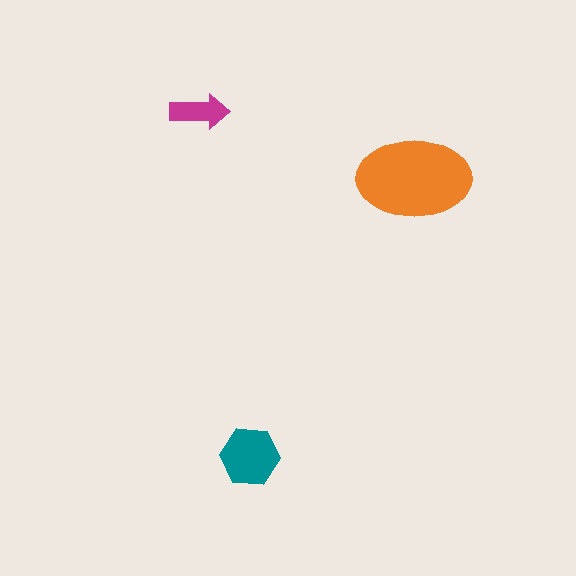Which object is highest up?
The magenta arrow is topmost.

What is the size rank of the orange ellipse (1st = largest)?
1st.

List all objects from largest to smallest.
The orange ellipse, the teal hexagon, the magenta arrow.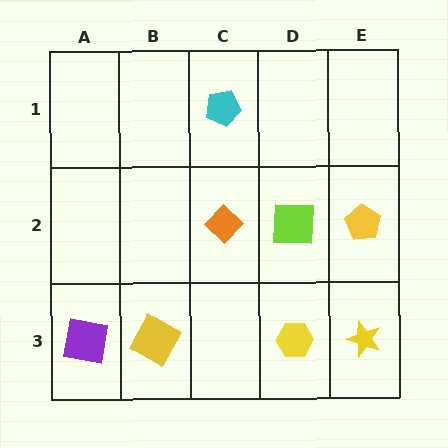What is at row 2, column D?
A lime square.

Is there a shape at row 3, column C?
No, that cell is empty.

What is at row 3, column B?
A yellow square.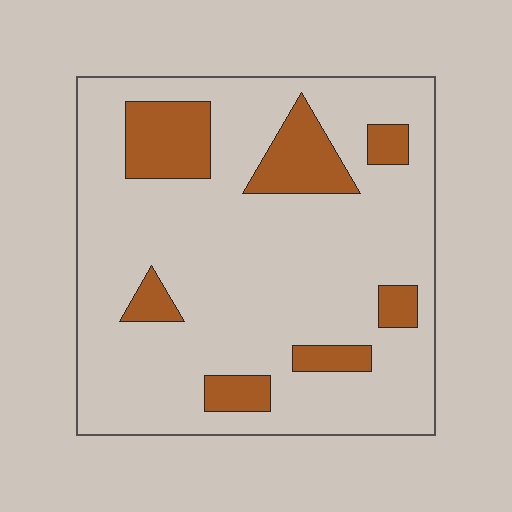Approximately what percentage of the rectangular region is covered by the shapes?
Approximately 20%.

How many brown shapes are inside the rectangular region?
7.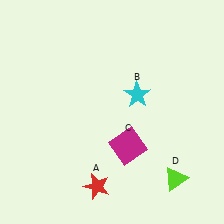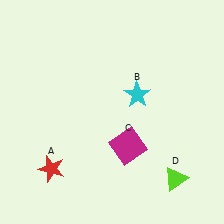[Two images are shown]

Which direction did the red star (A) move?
The red star (A) moved left.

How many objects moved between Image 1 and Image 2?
1 object moved between the two images.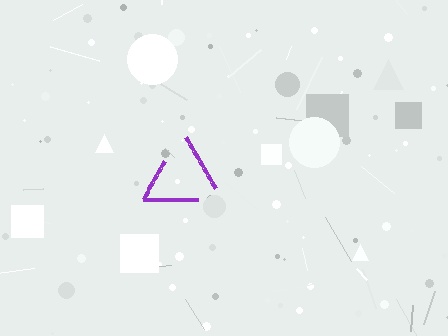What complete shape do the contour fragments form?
The contour fragments form a triangle.